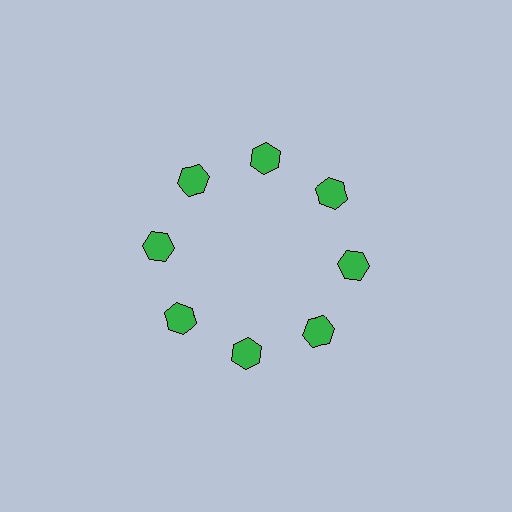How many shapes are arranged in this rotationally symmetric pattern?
There are 8 shapes, arranged in 8 groups of 1.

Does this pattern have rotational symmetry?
Yes, this pattern has 8-fold rotational symmetry. It looks the same after rotating 45 degrees around the center.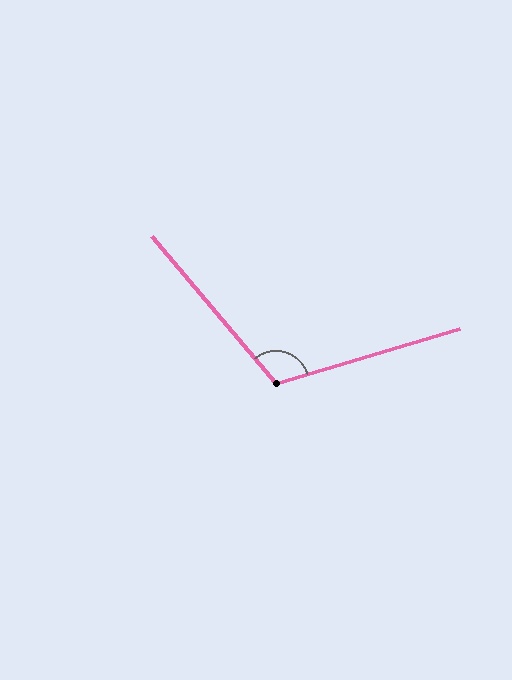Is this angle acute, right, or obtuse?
It is obtuse.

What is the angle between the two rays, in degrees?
Approximately 113 degrees.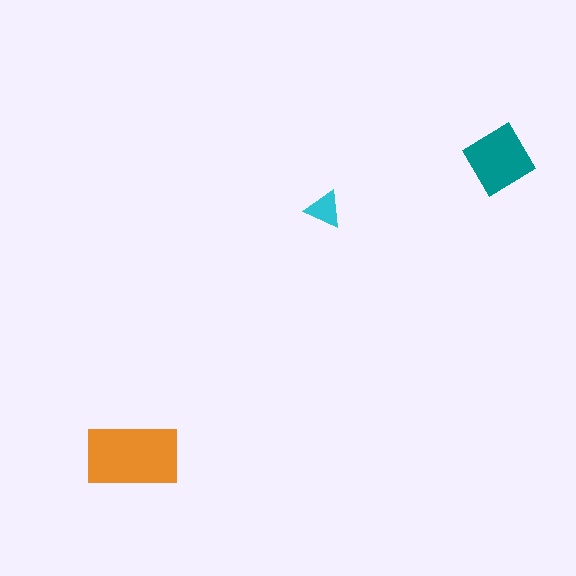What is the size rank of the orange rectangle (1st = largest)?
1st.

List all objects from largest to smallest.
The orange rectangle, the teal diamond, the cyan triangle.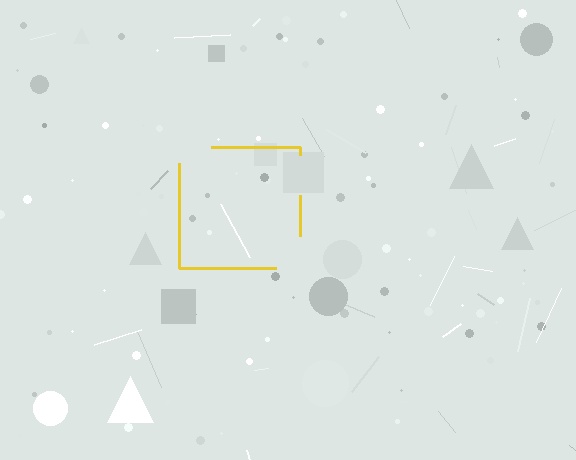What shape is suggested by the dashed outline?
The dashed outline suggests a square.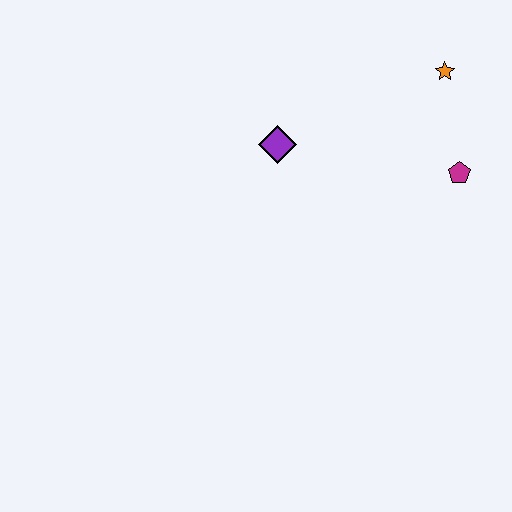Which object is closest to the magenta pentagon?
The orange star is closest to the magenta pentagon.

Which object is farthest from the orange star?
The purple diamond is farthest from the orange star.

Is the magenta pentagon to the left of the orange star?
No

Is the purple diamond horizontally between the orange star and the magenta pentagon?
No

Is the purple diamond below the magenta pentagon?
No